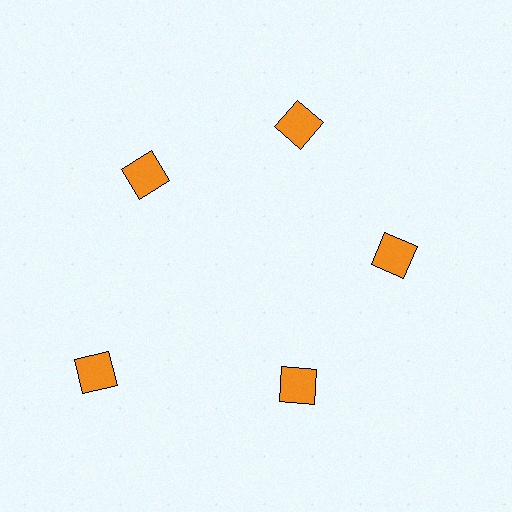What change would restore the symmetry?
The symmetry would be restored by moving it inward, back onto the ring so that all 5 squares sit at equal angles and equal distance from the center.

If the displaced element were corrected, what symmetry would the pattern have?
It would have 5-fold rotational symmetry — the pattern would map onto itself every 72 degrees.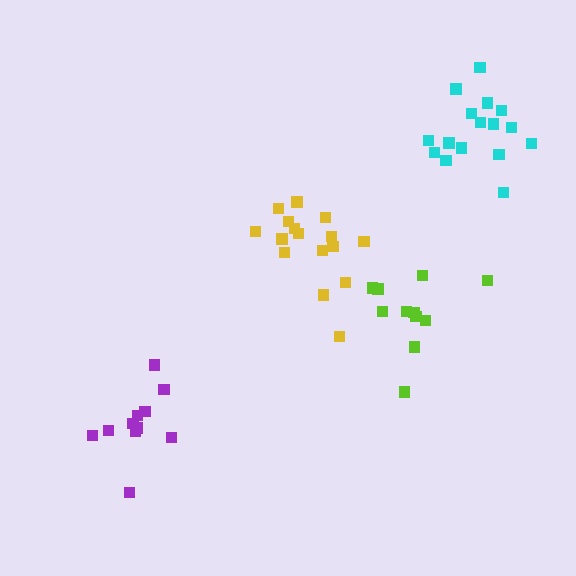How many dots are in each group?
Group 1: 16 dots, Group 2: 11 dots, Group 3: 16 dots, Group 4: 11 dots (54 total).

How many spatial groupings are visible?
There are 4 spatial groupings.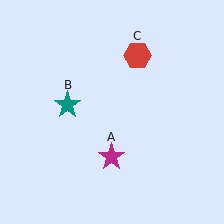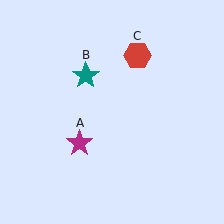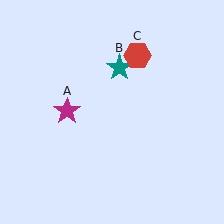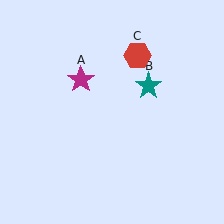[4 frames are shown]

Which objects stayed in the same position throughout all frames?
Red hexagon (object C) remained stationary.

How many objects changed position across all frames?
2 objects changed position: magenta star (object A), teal star (object B).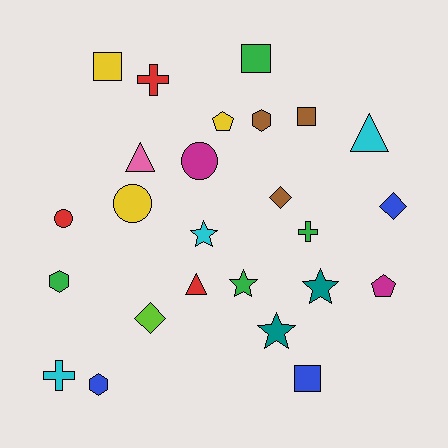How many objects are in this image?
There are 25 objects.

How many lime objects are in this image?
There is 1 lime object.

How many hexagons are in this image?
There are 3 hexagons.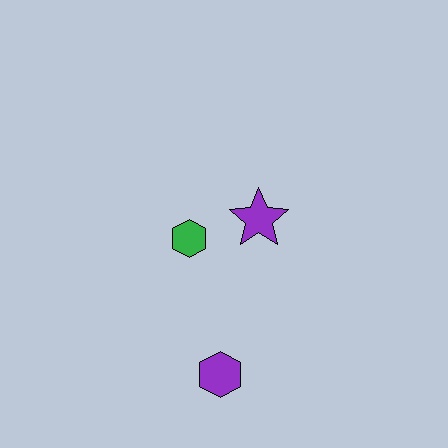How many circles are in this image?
There are no circles.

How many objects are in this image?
There are 3 objects.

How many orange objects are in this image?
There are no orange objects.